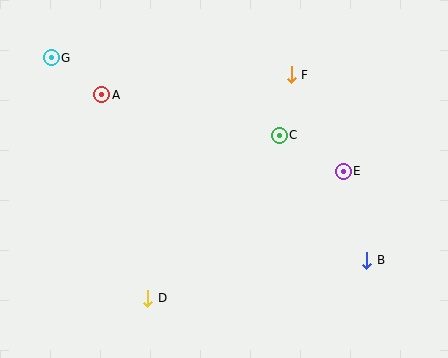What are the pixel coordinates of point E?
Point E is at (343, 171).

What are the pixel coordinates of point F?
Point F is at (291, 75).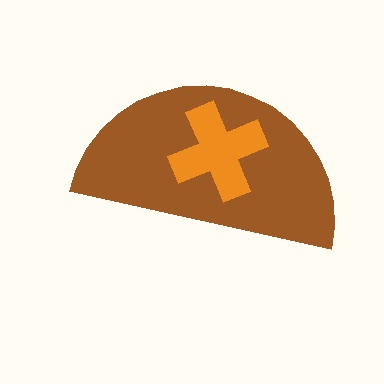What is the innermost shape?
The orange cross.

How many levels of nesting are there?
2.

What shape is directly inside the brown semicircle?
The orange cross.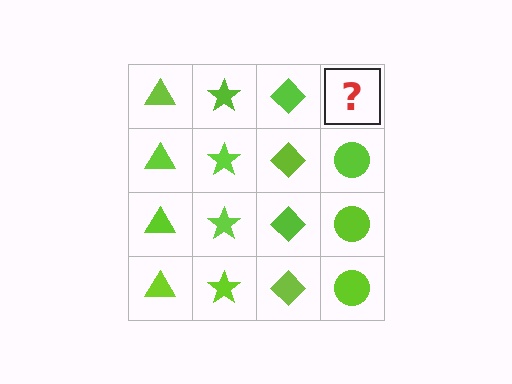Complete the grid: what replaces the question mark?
The question mark should be replaced with a lime circle.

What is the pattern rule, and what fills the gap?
The rule is that each column has a consistent shape. The gap should be filled with a lime circle.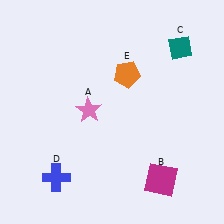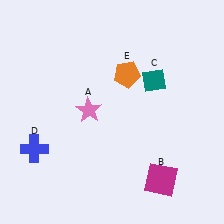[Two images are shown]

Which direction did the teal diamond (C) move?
The teal diamond (C) moved down.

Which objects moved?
The objects that moved are: the teal diamond (C), the blue cross (D).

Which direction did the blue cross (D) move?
The blue cross (D) moved up.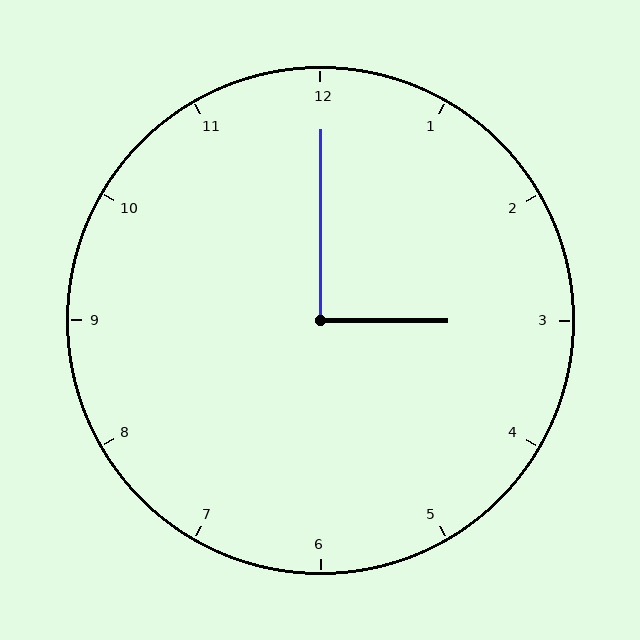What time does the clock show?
3:00.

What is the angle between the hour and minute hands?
Approximately 90 degrees.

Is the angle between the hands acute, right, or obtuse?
It is right.